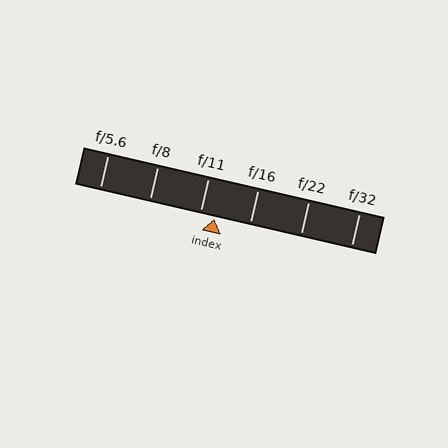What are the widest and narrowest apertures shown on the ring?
The widest aperture shown is f/5.6 and the narrowest is f/32.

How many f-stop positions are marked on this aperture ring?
There are 6 f-stop positions marked.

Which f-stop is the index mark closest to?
The index mark is closest to f/11.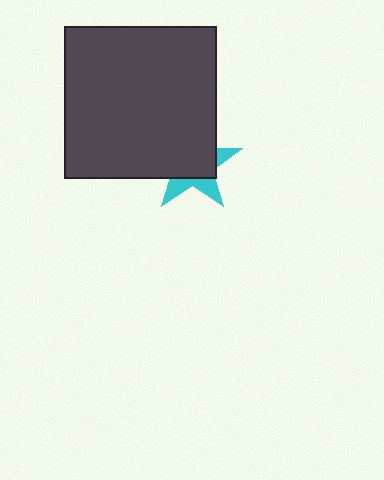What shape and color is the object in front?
The object in front is a dark gray square.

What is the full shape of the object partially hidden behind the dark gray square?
The partially hidden object is a cyan star.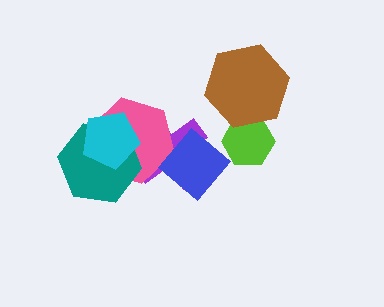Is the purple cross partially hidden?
Yes, it is partially covered by another shape.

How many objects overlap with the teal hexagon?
3 objects overlap with the teal hexagon.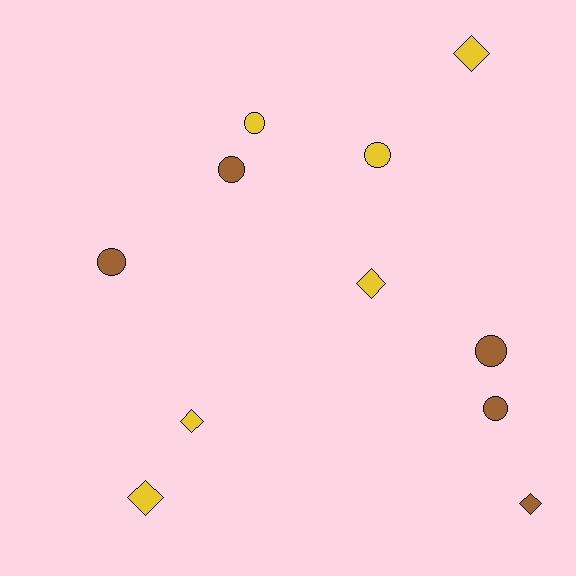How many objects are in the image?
There are 11 objects.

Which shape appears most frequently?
Circle, with 6 objects.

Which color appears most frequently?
Yellow, with 6 objects.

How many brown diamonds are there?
There is 1 brown diamond.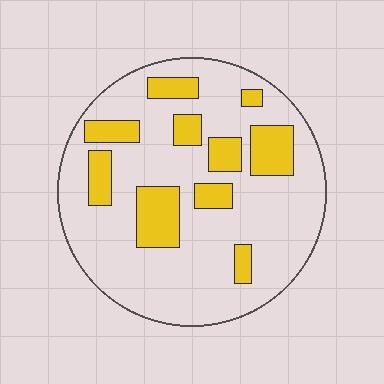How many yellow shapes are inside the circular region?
10.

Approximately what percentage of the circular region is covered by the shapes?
Approximately 25%.